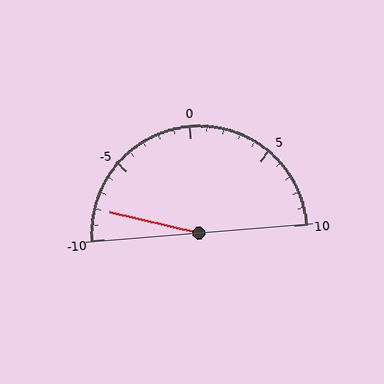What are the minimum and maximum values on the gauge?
The gauge ranges from -10 to 10.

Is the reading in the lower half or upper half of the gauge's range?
The reading is in the lower half of the range (-10 to 10).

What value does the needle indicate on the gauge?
The needle indicates approximately -8.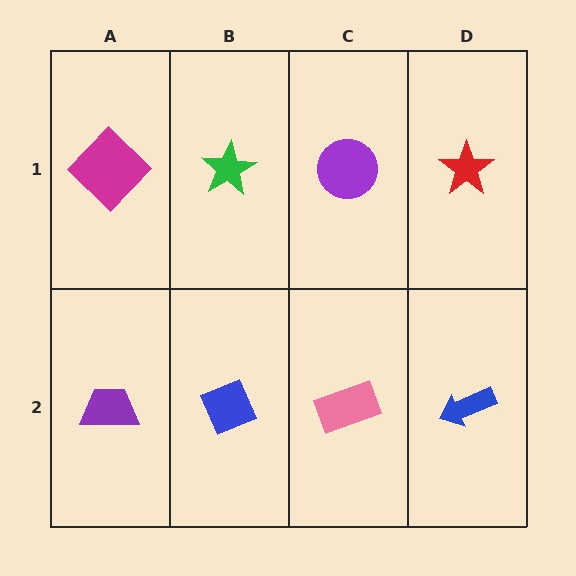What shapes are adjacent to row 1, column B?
A blue diamond (row 2, column B), a magenta diamond (row 1, column A), a purple circle (row 1, column C).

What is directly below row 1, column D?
A blue arrow.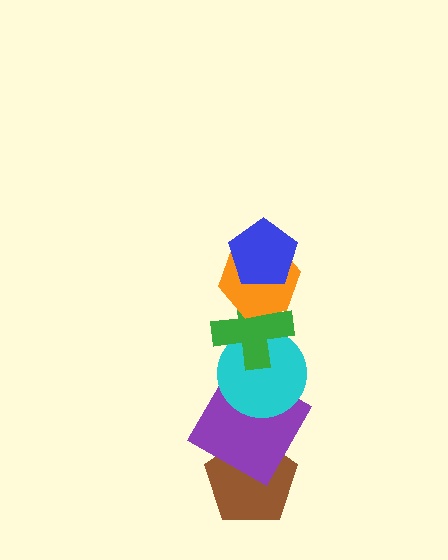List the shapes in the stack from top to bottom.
From top to bottom: the blue pentagon, the orange hexagon, the green cross, the cyan circle, the purple square, the brown pentagon.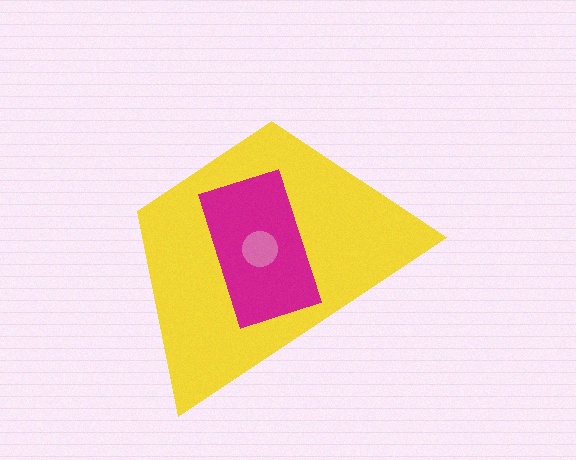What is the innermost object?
The pink circle.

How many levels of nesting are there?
3.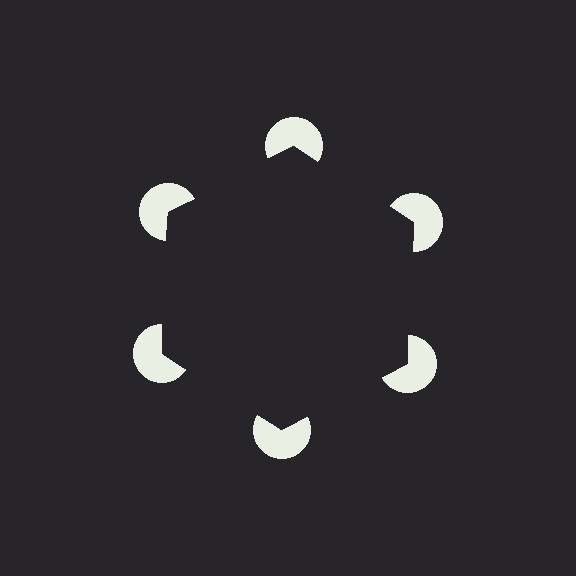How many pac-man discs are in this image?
There are 6 — one at each vertex of the illusory hexagon.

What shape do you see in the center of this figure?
An illusory hexagon — its edges are inferred from the aligned wedge cuts in the pac-man discs, not physically drawn.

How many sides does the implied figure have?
6 sides.